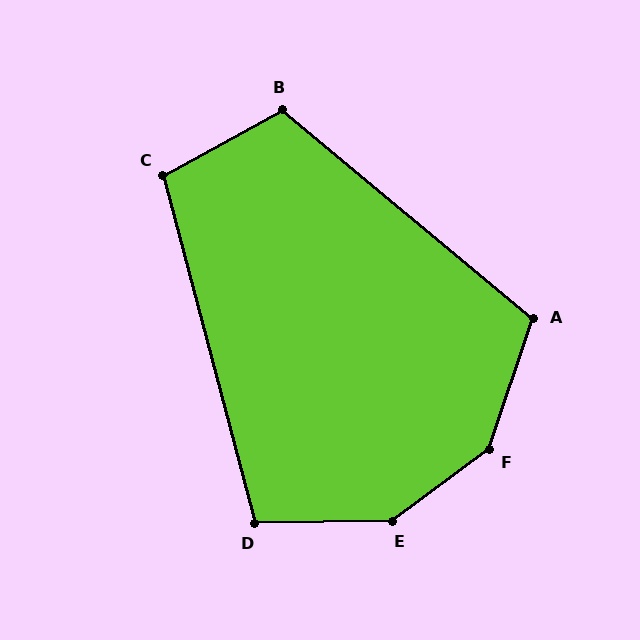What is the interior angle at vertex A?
Approximately 111 degrees (obtuse).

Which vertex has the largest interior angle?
E, at approximately 145 degrees.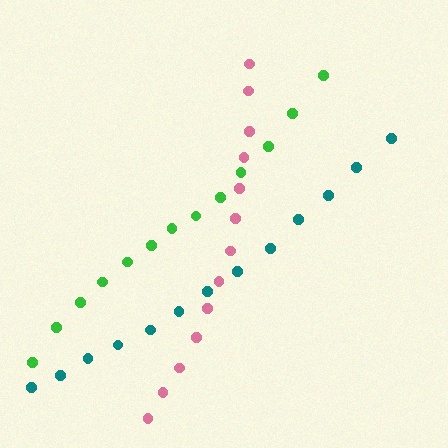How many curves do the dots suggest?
There are 3 distinct paths.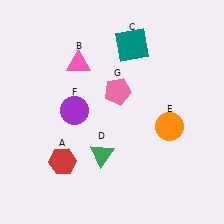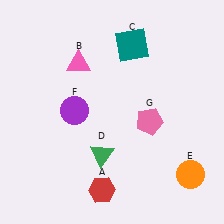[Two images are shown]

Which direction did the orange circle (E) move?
The orange circle (E) moved down.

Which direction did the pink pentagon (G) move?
The pink pentagon (G) moved right.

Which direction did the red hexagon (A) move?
The red hexagon (A) moved right.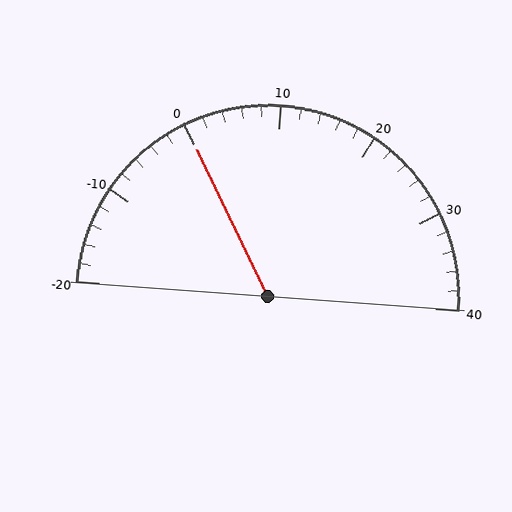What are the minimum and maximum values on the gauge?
The gauge ranges from -20 to 40.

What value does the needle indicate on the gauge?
The needle indicates approximately 0.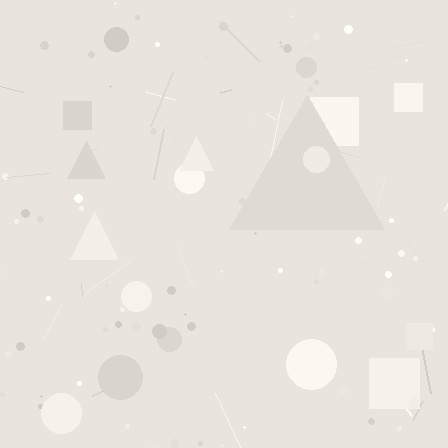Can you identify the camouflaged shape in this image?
The camouflaged shape is a triangle.